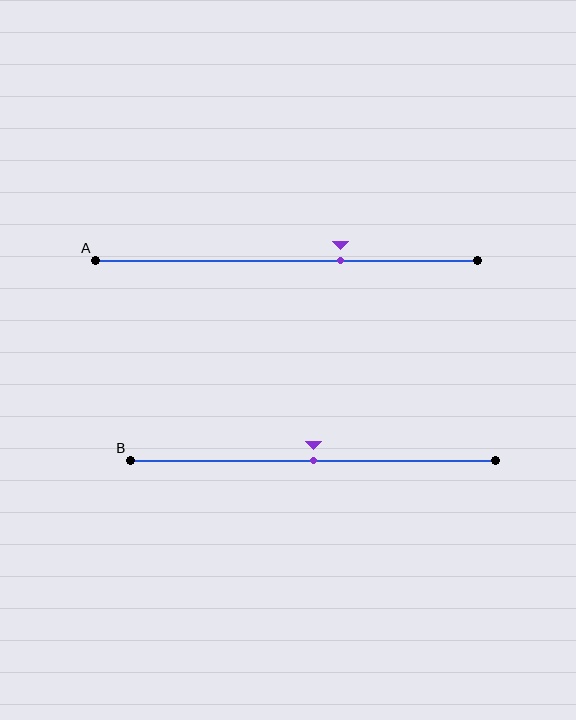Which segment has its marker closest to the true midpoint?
Segment B has its marker closest to the true midpoint.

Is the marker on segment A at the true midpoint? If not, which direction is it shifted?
No, the marker on segment A is shifted to the right by about 14% of the segment length.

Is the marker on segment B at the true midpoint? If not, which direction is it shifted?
Yes, the marker on segment B is at the true midpoint.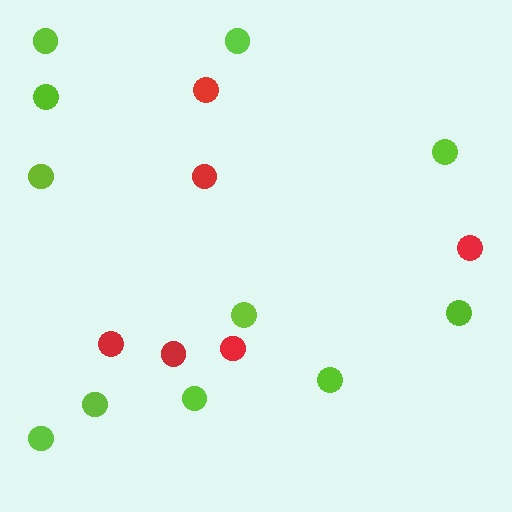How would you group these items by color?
There are 2 groups: one group of red circles (6) and one group of lime circles (11).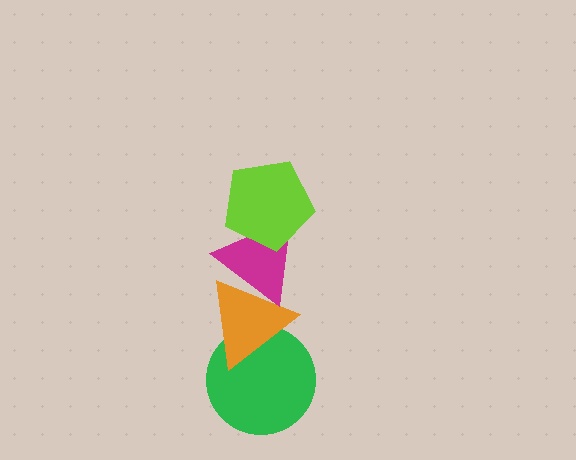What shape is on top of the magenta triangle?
The lime pentagon is on top of the magenta triangle.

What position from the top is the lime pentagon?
The lime pentagon is 1st from the top.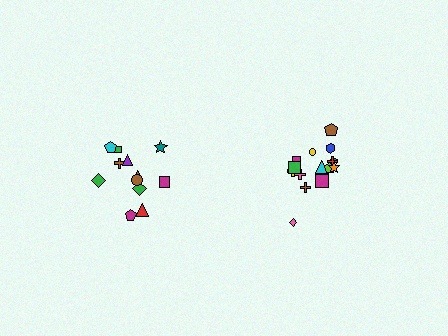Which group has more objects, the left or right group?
The right group.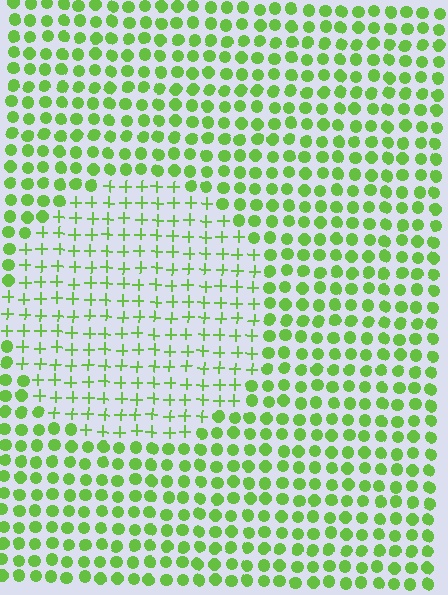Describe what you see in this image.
The image is filled with small lime elements arranged in a uniform grid. A circle-shaped region contains plus signs, while the surrounding area contains circles. The boundary is defined purely by the change in element shape.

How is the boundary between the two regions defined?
The boundary is defined by a change in element shape: plus signs inside vs. circles outside. All elements share the same color and spacing.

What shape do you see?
I see a circle.